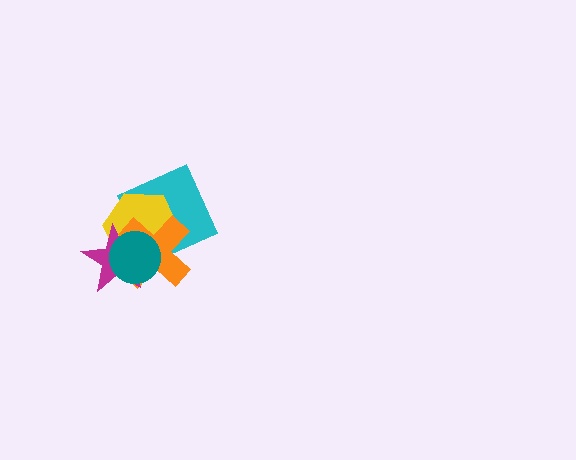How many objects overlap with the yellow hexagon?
4 objects overlap with the yellow hexagon.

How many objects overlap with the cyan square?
3 objects overlap with the cyan square.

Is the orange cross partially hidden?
Yes, it is partially covered by another shape.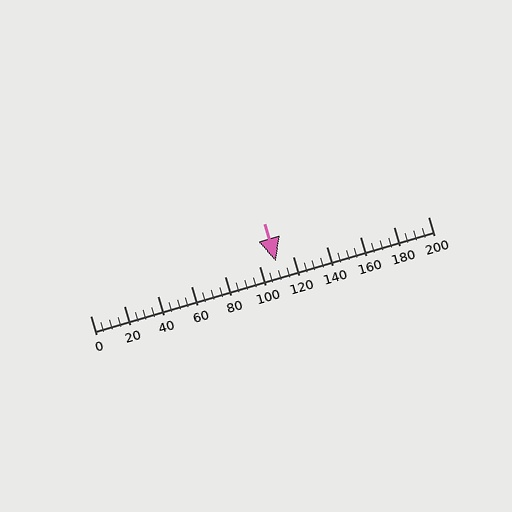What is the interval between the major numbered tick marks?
The major tick marks are spaced 20 units apart.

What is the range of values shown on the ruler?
The ruler shows values from 0 to 200.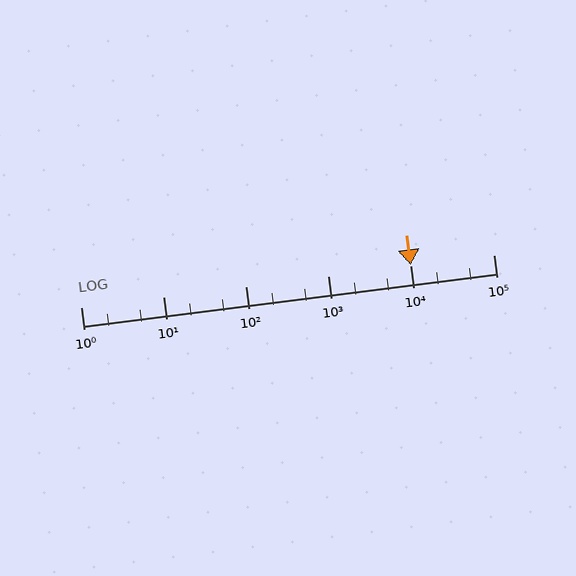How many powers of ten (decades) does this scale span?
The scale spans 5 decades, from 1 to 100000.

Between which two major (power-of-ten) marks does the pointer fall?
The pointer is between 10000 and 100000.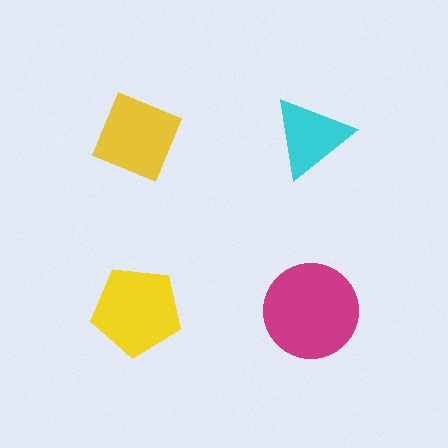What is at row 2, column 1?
A yellow pentagon.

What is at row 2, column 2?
A magenta circle.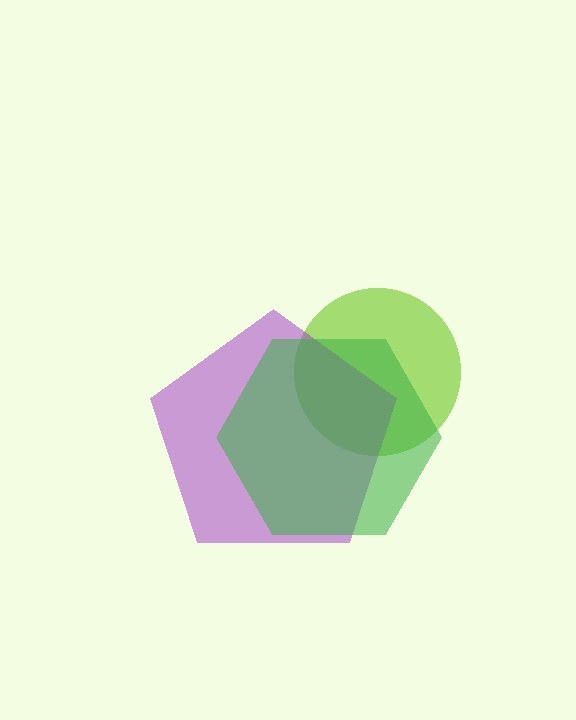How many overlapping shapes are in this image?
There are 3 overlapping shapes in the image.